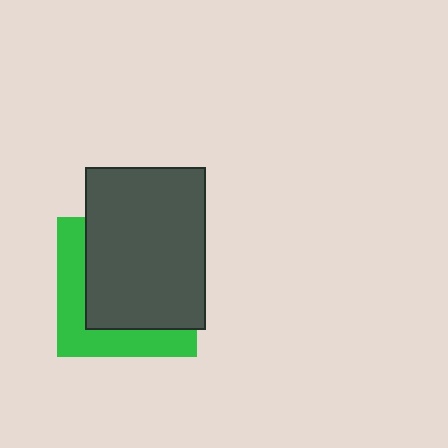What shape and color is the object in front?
The object in front is a dark gray rectangle.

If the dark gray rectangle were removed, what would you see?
You would see the complete green square.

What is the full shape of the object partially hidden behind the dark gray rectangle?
The partially hidden object is a green square.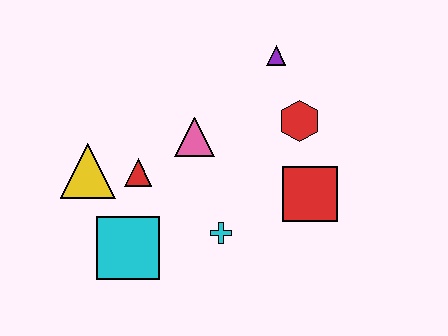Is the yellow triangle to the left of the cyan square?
Yes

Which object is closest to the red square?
The red hexagon is closest to the red square.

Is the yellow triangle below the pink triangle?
Yes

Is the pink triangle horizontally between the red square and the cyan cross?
No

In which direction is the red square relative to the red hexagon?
The red square is below the red hexagon.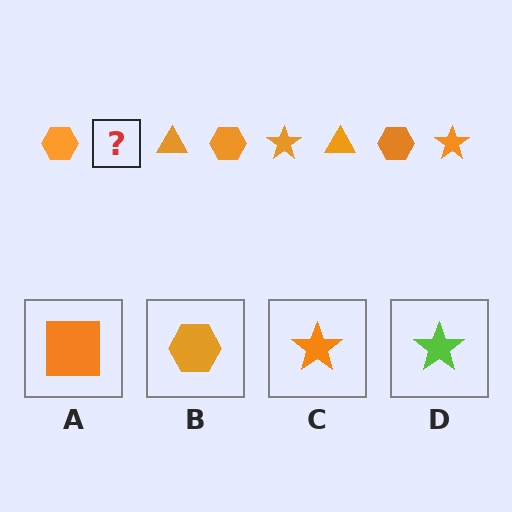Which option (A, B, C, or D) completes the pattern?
C.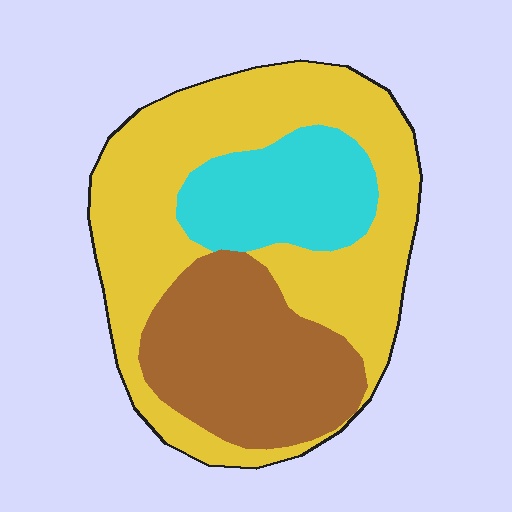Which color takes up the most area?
Yellow, at roughly 55%.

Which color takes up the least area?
Cyan, at roughly 20%.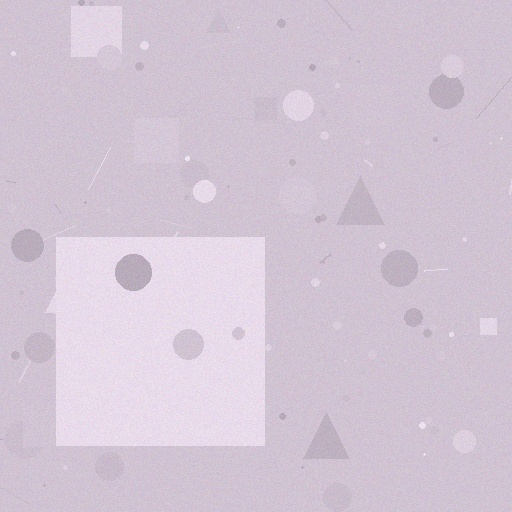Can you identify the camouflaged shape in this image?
The camouflaged shape is a square.